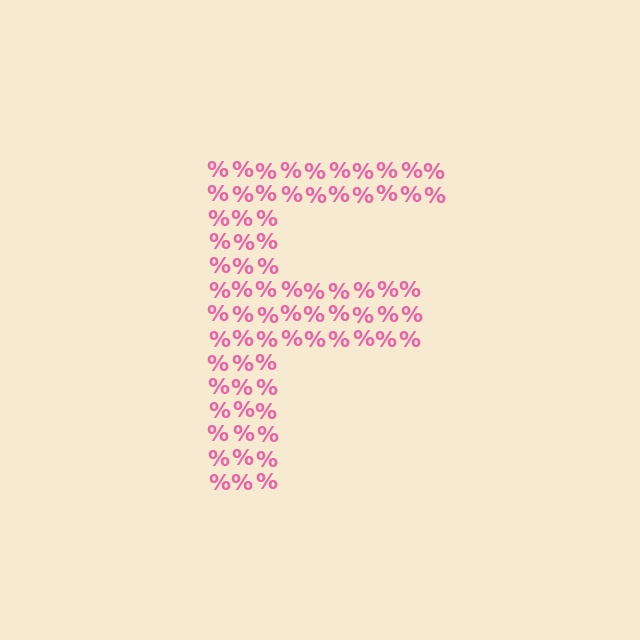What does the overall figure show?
The overall figure shows the letter F.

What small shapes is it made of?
It is made of small percent signs.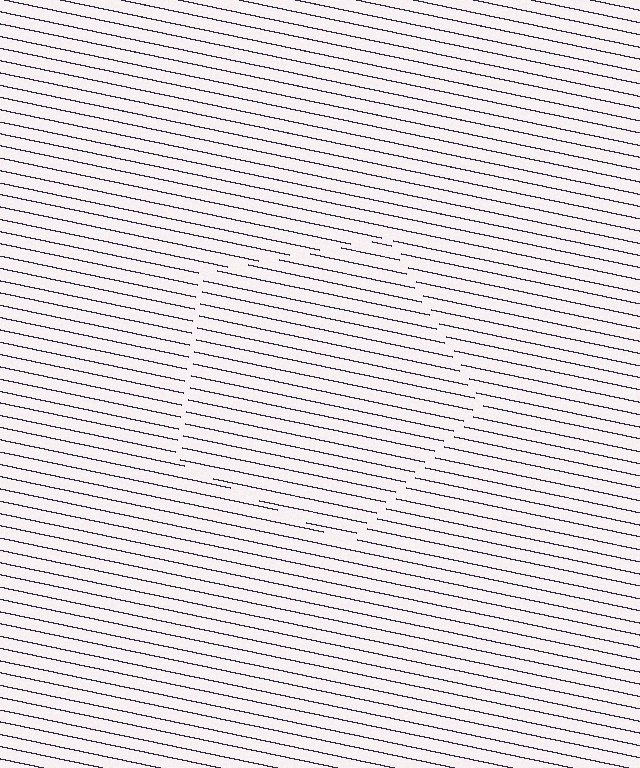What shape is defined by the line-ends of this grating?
An illusory pentagon. The interior of the shape contains the same grating, shifted by half a period — the contour is defined by the phase discontinuity where line-ends from the inner and outer gratings abut.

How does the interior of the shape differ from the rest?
The interior of the shape contains the same grating, shifted by half a period — the contour is defined by the phase discontinuity where line-ends from the inner and outer gratings abut.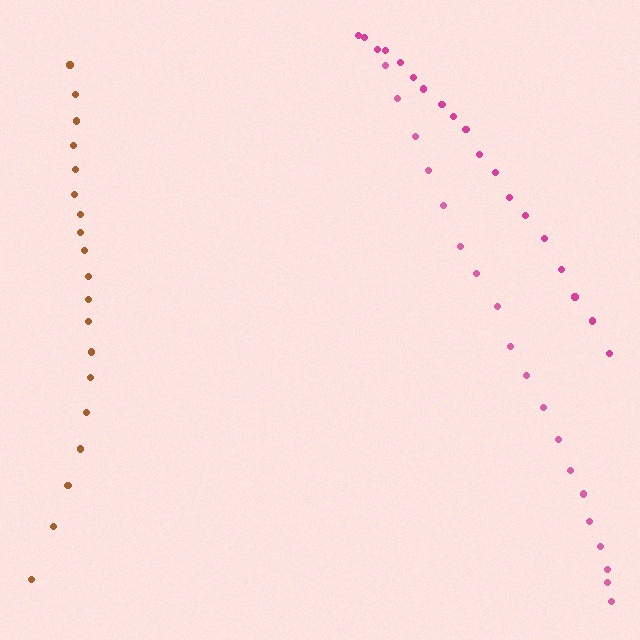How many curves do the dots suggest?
There are 3 distinct paths.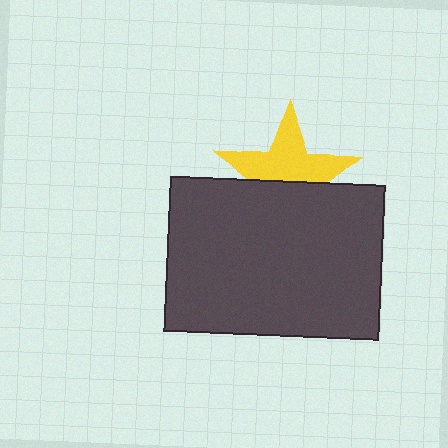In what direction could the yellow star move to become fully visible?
The yellow star could move up. That would shift it out from behind the dark gray rectangle entirely.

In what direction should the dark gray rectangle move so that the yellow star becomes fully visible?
The dark gray rectangle should move down. That is the shortest direction to clear the overlap and leave the yellow star fully visible.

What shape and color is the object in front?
The object in front is a dark gray rectangle.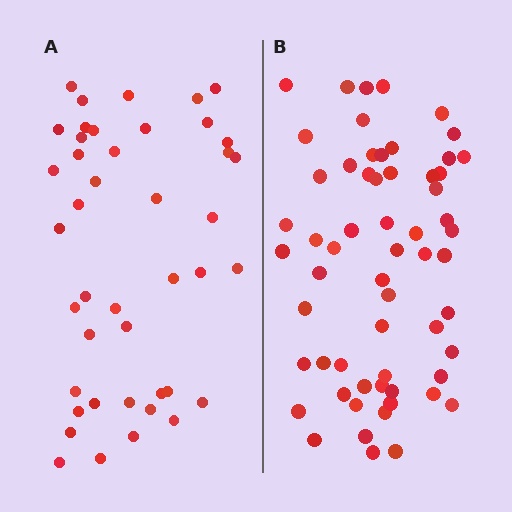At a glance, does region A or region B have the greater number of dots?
Region B (the right region) has more dots.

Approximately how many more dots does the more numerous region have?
Region B has approximately 15 more dots than region A.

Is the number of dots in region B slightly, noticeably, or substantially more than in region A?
Region B has noticeably more, but not dramatically so. The ratio is roughly 1.4 to 1.